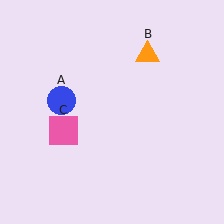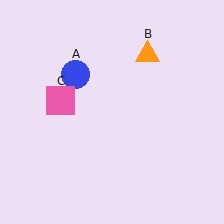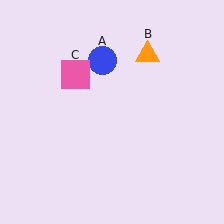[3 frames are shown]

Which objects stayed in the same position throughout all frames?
Orange triangle (object B) remained stationary.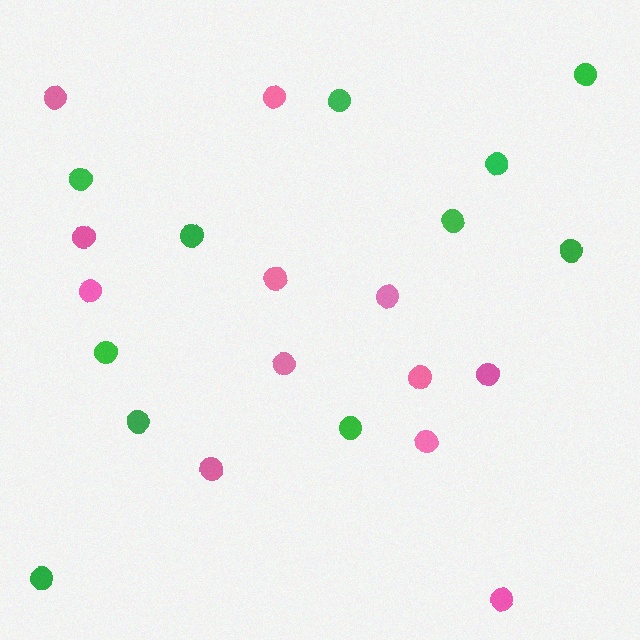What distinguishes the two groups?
There are 2 groups: one group of green circles (11) and one group of pink circles (12).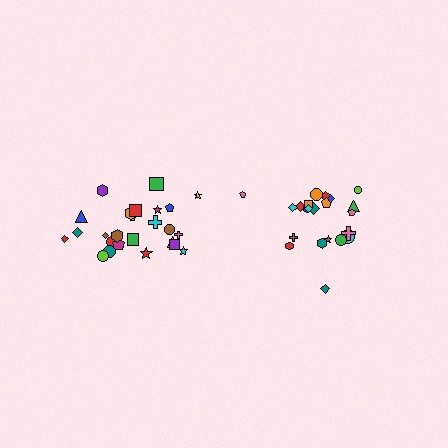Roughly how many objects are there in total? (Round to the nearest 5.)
Roughly 45 objects in total.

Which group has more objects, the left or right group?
The left group.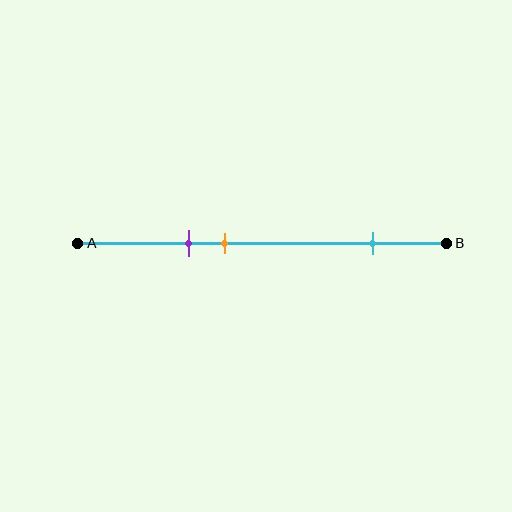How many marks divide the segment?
There are 3 marks dividing the segment.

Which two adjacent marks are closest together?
The purple and orange marks are the closest adjacent pair.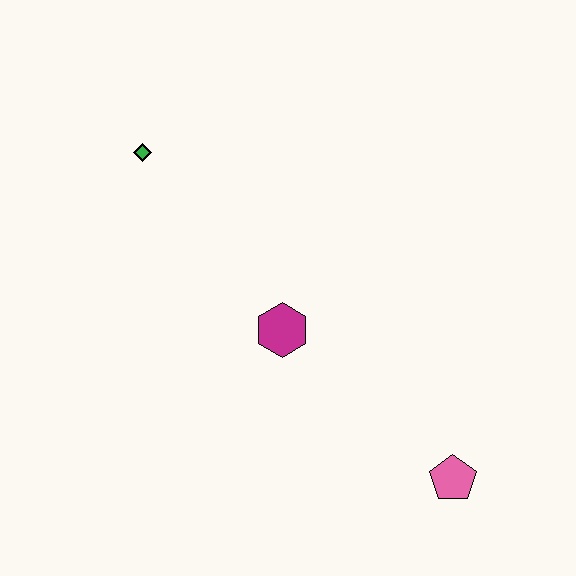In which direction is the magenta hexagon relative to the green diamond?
The magenta hexagon is below the green diamond.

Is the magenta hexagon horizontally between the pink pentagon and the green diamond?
Yes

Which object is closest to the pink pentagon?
The magenta hexagon is closest to the pink pentagon.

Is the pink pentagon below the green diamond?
Yes